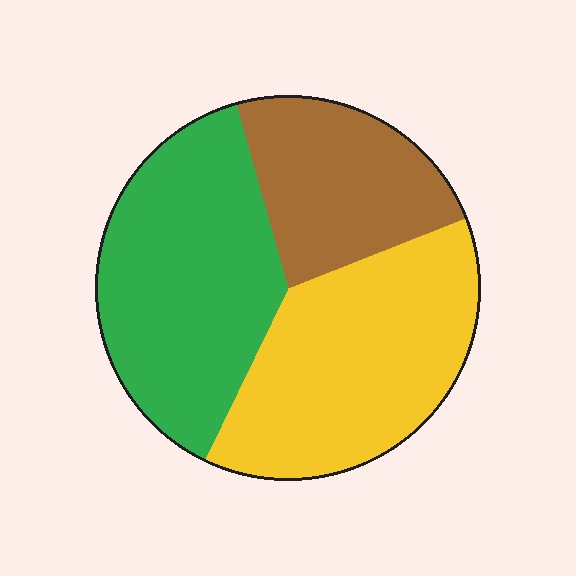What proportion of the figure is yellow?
Yellow takes up between a quarter and a half of the figure.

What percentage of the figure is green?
Green covers roughly 40% of the figure.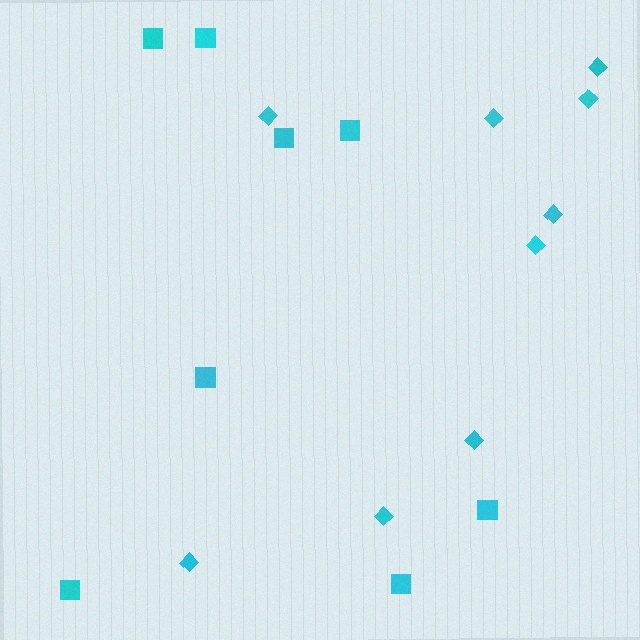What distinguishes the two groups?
There are 2 groups: one group of squares (8) and one group of diamonds (9).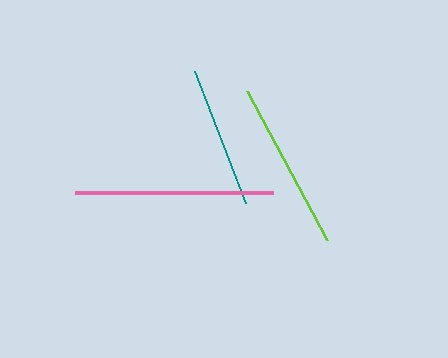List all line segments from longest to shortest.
From longest to shortest: pink, lime, teal.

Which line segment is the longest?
The pink line is the longest at approximately 198 pixels.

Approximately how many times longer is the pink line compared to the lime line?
The pink line is approximately 1.2 times the length of the lime line.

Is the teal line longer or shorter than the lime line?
The lime line is longer than the teal line.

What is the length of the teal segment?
The teal segment is approximately 141 pixels long.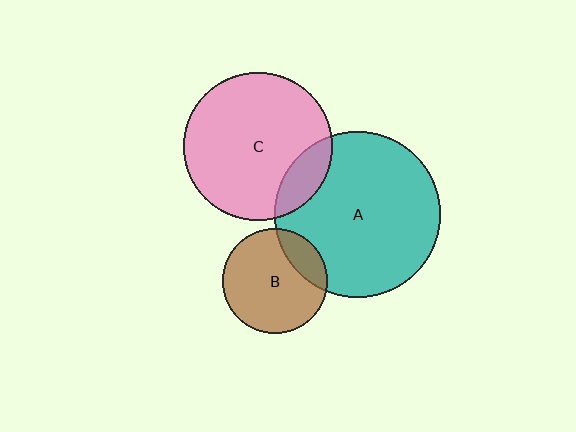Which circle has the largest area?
Circle A (teal).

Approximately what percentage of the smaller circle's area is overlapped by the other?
Approximately 15%.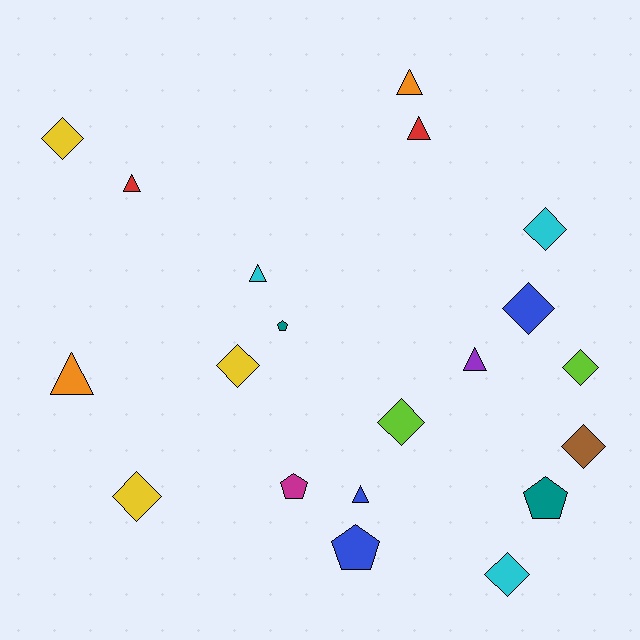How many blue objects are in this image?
There are 3 blue objects.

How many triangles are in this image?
There are 7 triangles.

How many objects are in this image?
There are 20 objects.